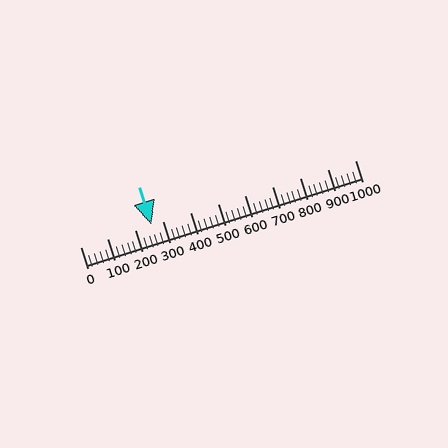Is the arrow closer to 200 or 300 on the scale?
The arrow is closer to 300.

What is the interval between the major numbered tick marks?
The major tick marks are spaced 100 units apart.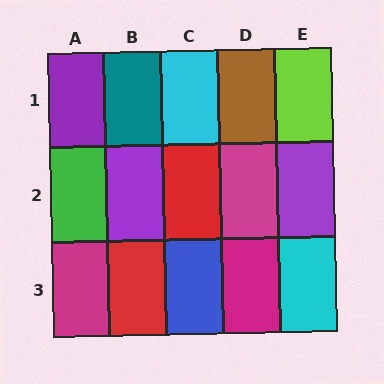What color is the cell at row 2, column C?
Red.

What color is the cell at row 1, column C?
Cyan.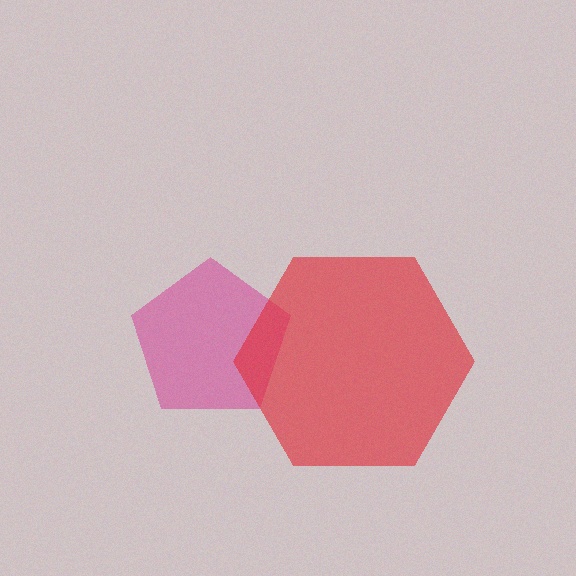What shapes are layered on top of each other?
The layered shapes are: a magenta pentagon, a red hexagon.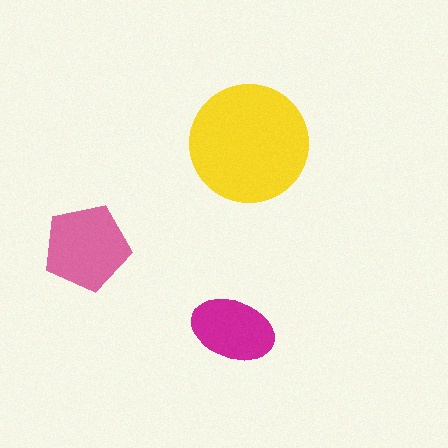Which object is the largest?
The yellow circle.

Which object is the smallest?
The magenta ellipse.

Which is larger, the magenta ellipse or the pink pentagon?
The pink pentagon.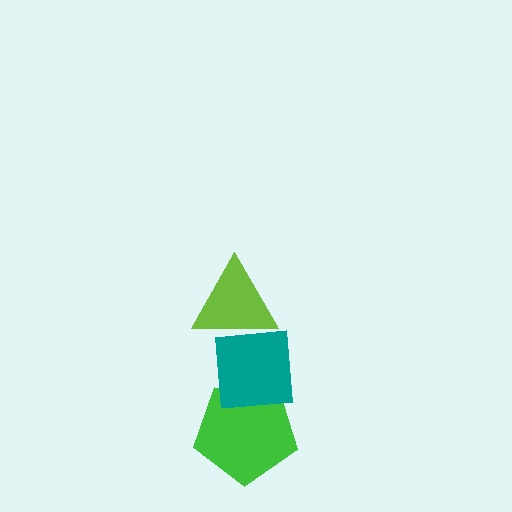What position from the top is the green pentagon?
The green pentagon is 3rd from the top.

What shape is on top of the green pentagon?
The teal square is on top of the green pentagon.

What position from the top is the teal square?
The teal square is 2nd from the top.